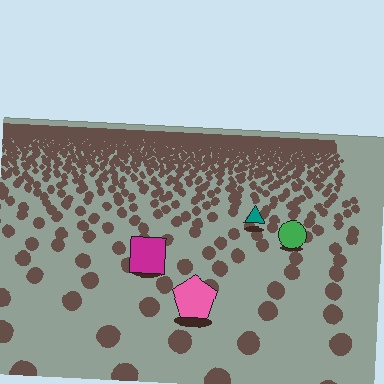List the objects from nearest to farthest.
From nearest to farthest: the pink pentagon, the magenta square, the green circle, the teal triangle.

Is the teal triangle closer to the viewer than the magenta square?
No. The magenta square is closer — you can tell from the texture gradient: the ground texture is coarser near it.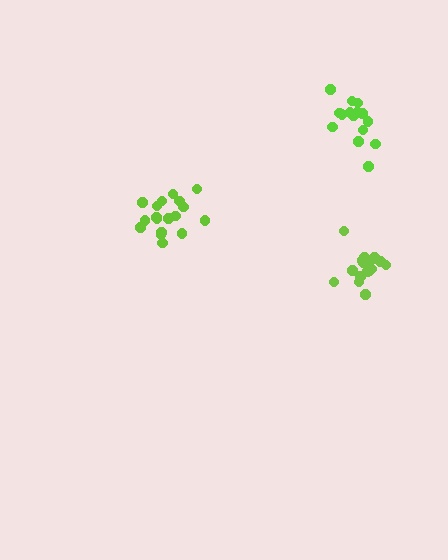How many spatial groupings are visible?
There are 3 spatial groupings.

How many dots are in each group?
Group 1: 16 dots, Group 2: 16 dots, Group 3: 18 dots (50 total).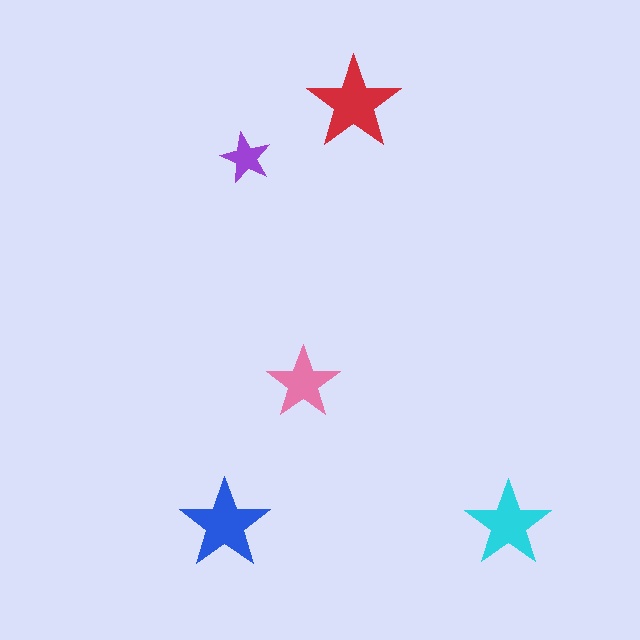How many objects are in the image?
There are 5 objects in the image.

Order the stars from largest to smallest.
the red one, the blue one, the cyan one, the pink one, the purple one.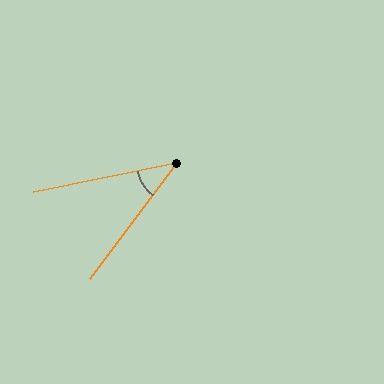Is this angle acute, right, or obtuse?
It is acute.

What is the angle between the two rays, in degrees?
Approximately 42 degrees.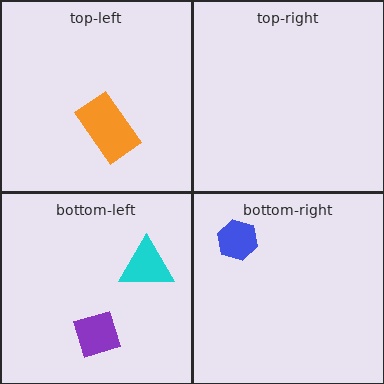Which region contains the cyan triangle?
The bottom-left region.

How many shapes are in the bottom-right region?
1.